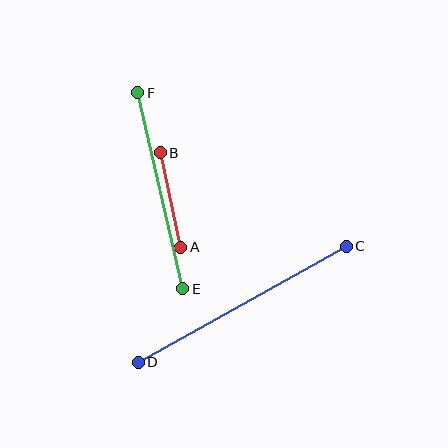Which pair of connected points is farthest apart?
Points C and D are farthest apart.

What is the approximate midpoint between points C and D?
The midpoint is at approximately (242, 304) pixels.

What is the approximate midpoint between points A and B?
The midpoint is at approximately (170, 200) pixels.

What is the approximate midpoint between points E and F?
The midpoint is at approximately (160, 191) pixels.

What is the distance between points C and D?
The distance is approximately 238 pixels.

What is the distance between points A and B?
The distance is approximately 97 pixels.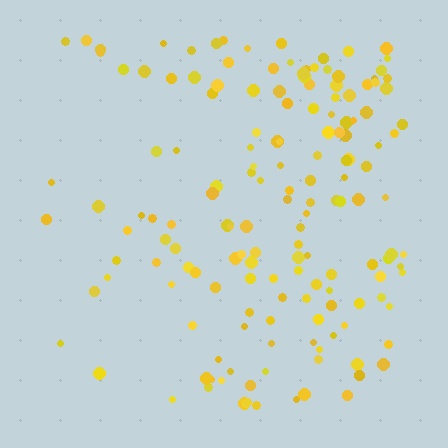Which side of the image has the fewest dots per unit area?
The left.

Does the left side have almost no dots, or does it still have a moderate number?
Still a moderate number, just noticeably fewer than the right.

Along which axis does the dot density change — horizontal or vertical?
Horizontal.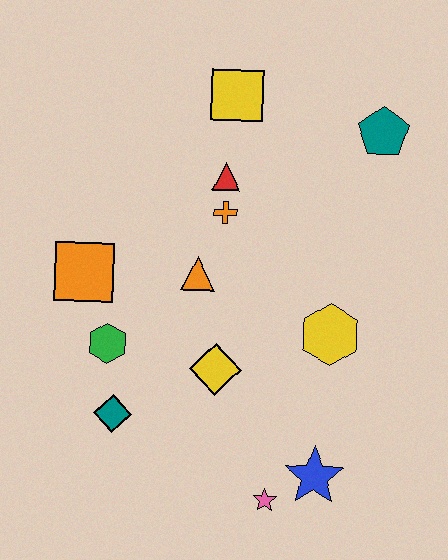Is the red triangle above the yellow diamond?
Yes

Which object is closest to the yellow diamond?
The orange triangle is closest to the yellow diamond.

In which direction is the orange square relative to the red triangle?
The orange square is to the left of the red triangle.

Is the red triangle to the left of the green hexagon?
No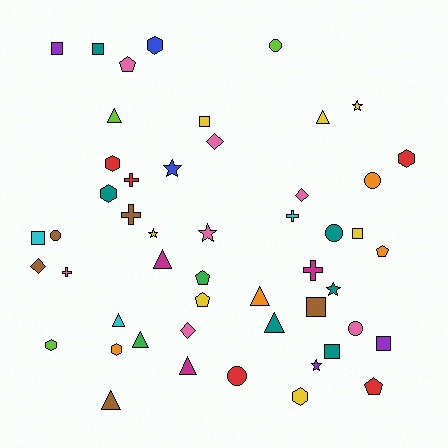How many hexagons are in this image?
There are 7 hexagons.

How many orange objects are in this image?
There are 4 orange objects.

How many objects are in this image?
There are 50 objects.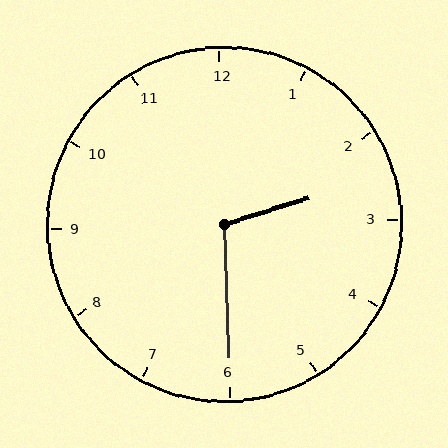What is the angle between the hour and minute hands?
Approximately 105 degrees.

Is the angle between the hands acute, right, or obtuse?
It is obtuse.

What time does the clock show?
2:30.